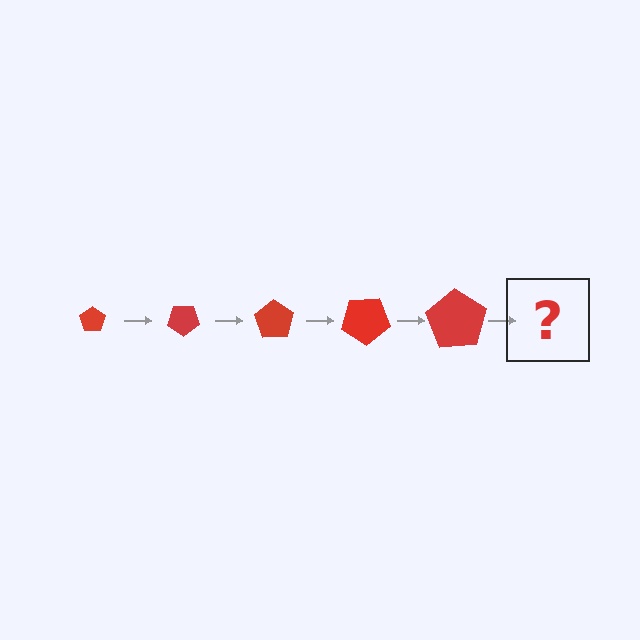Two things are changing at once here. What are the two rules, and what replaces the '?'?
The two rules are that the pentagon grows larger each step and it rotates 35 degrees each step. The '?' should be a pentagon, larger than the previous one and rotated 175 degrees from the start.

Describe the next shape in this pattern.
It should be a pentagon, larger than the previous one and rotated 175 degrees from the start.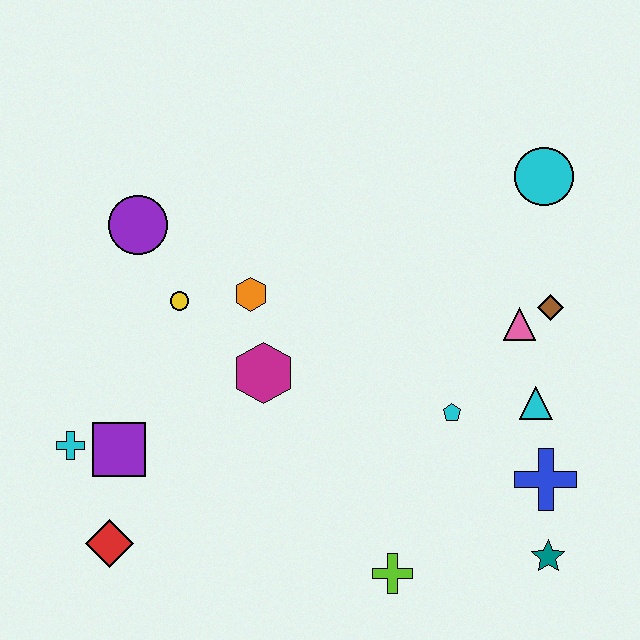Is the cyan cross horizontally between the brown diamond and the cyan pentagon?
No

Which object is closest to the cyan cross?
The purple square is closest to the cyan cross.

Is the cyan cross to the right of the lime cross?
No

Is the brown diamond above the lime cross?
Yes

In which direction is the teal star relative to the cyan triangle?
The teal star is below the cyan triangle.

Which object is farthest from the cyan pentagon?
The cyan cross is farthest from the cyan pentagon.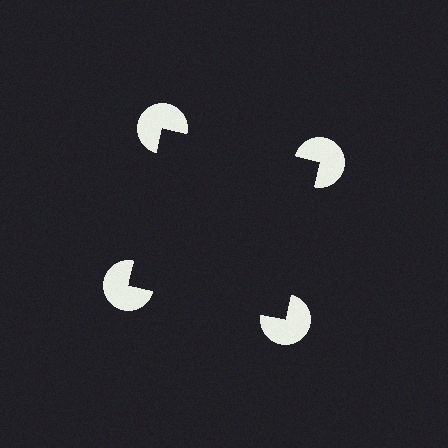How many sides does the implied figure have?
4 sides.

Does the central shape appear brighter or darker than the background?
It typically appears slightly darker than the background, even though no actual brightness change is drawn.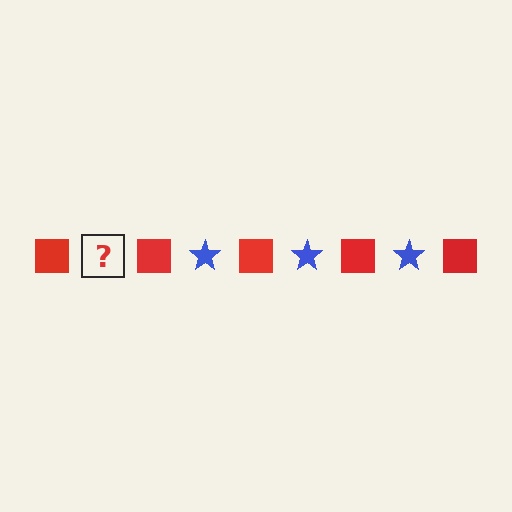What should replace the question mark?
The question mark should be replaced with a blue star.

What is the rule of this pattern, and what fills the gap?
The rule is that the pattern alternates between red square and blue star. The gap should be filled with a blue star.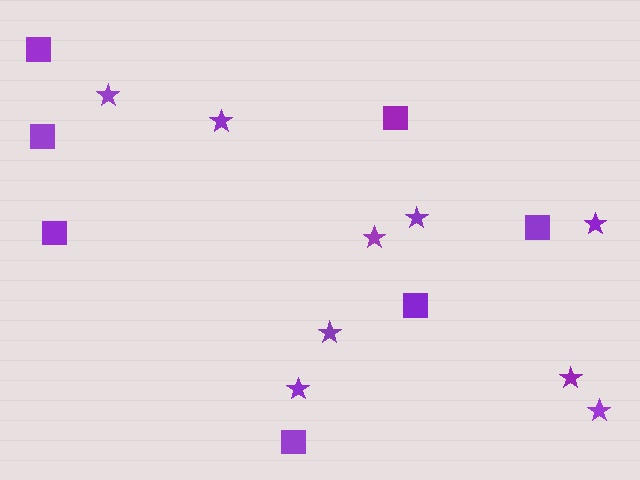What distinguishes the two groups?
There are 2 groups: one group of stars (9) and one group of squares (7).